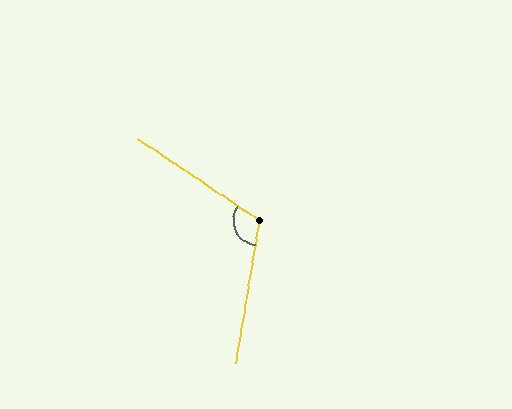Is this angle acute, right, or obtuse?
It is obtuse.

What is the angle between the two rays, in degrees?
Approximately 114 degrees.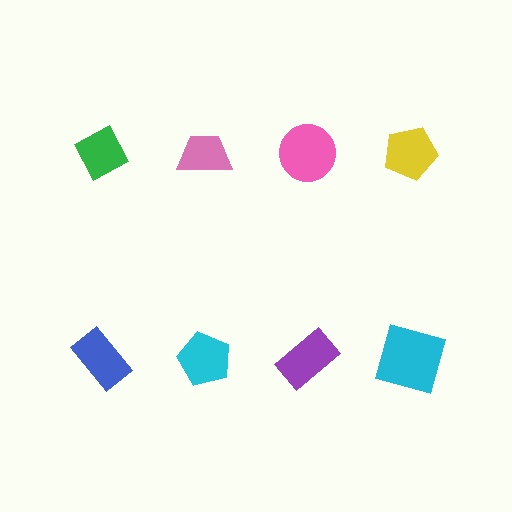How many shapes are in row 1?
4 shapes.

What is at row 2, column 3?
A purple rectangle.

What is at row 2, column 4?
A cyan square.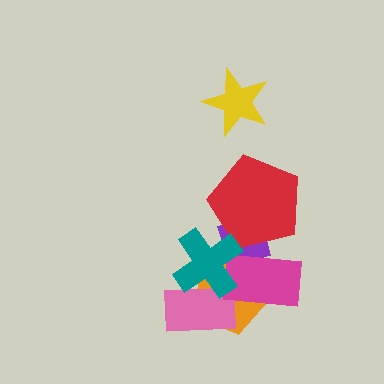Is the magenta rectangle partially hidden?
Yes, it is partially covered by another shape.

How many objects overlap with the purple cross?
4 objects overlap with the purple cross.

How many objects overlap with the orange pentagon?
4 objects overlap with the orange pentagon.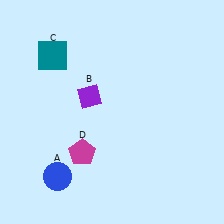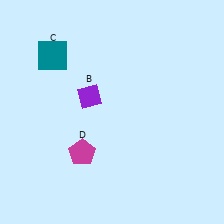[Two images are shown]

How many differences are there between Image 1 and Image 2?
There is 1 difference between the two images.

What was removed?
The blue circle (A) was removed in Image 2.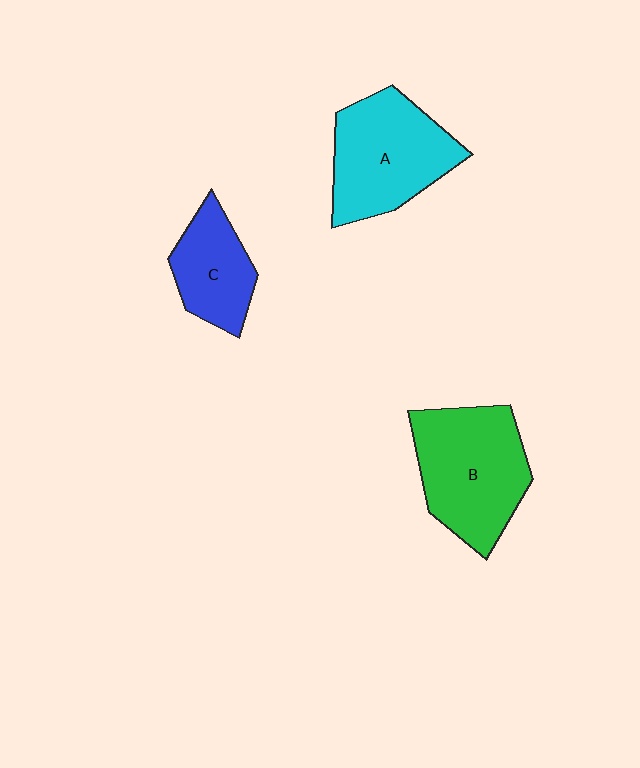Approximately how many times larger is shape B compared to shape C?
Approximately 1.7 times.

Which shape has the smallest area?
Shape C (blue).